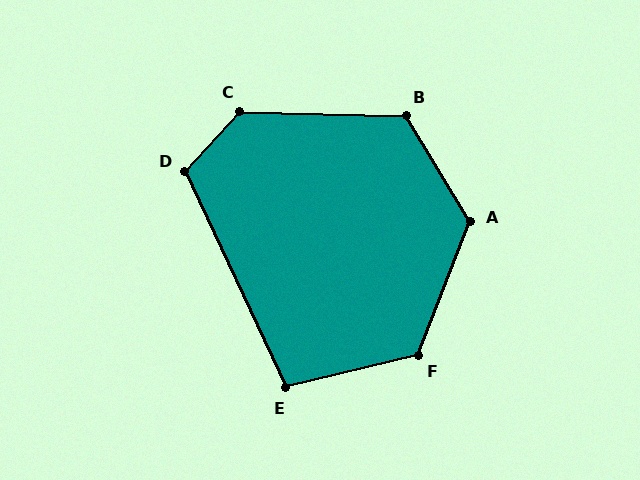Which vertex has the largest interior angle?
C, at approximately 131 degrees.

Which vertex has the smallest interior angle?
E, at approximately 101 degrees.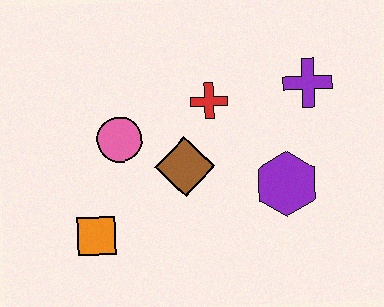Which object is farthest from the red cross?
The orange square is farthest from the red cross.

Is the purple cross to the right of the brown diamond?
Yes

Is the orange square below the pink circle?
Yes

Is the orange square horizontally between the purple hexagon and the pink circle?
No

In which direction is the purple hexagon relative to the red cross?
The purple hexagon is below the red cross.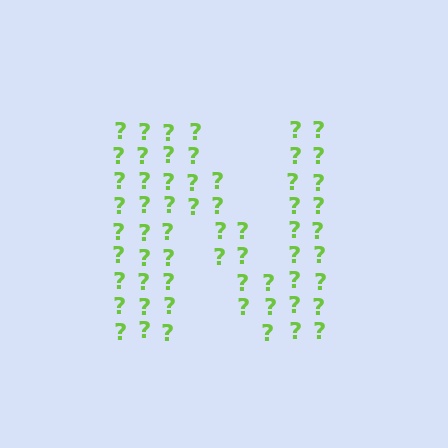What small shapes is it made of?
It is made of small question marks.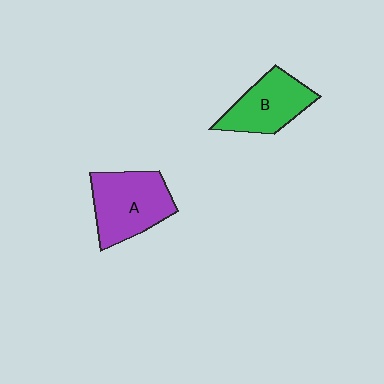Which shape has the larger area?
Shape A (purple).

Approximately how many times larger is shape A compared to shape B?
Approximately 1.2 times.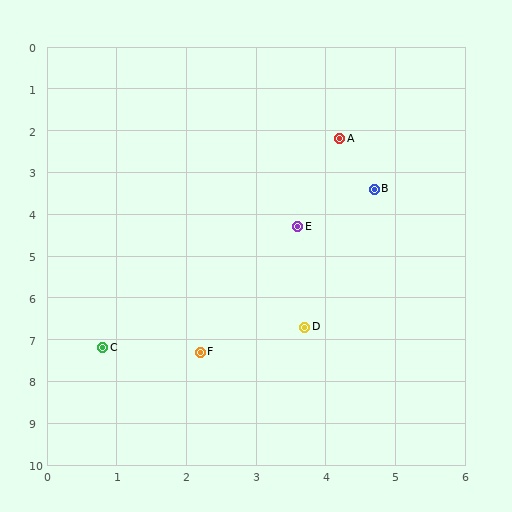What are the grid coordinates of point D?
Point D is at approximately (3.7, 6.7).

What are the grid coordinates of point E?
Point E is at approximately (3.6, 4.3).